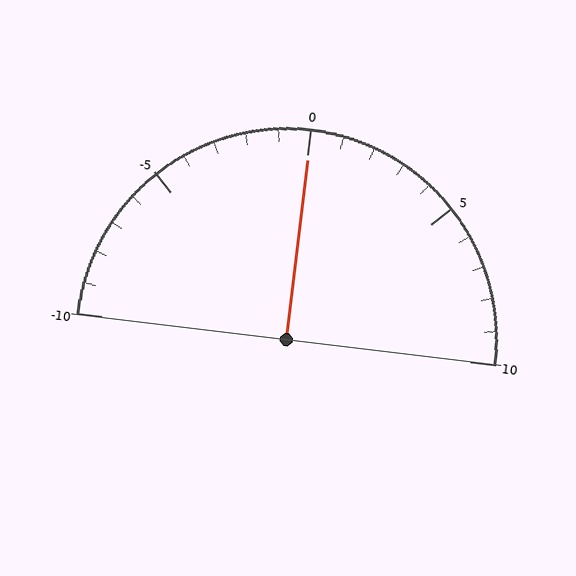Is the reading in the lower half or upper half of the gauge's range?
The reading is in the upper half of the range (-10 to 10).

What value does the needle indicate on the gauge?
The needle indicates approximately 0.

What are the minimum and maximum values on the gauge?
The gauge ranges from -10 to 10.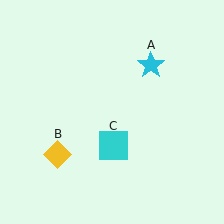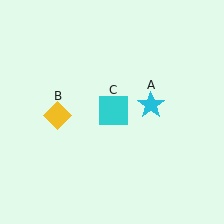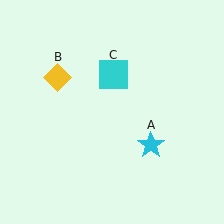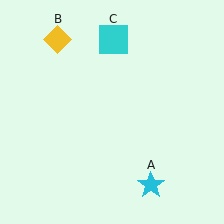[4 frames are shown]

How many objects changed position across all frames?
3 objects changed position: cyan star (object A), yellow diamond (object B), cyan square (object C).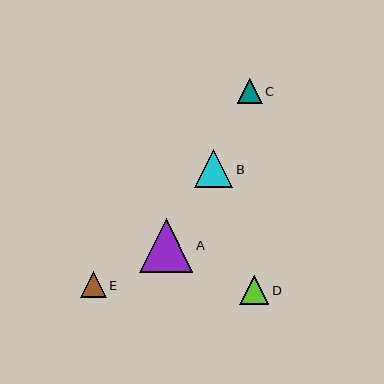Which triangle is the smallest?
Triangle C is the smallest with a size of approximately 25 pixels.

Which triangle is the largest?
Triangle A is the largest with a size of approximately 53 pixels.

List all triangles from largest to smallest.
From largest to smallest: A, B, D, E, C.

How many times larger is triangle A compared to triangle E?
Triangle A is approximately 2.0 times the size of triangle E.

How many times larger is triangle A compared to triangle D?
Triangle A is approximately 1.8 times the size of triangle D.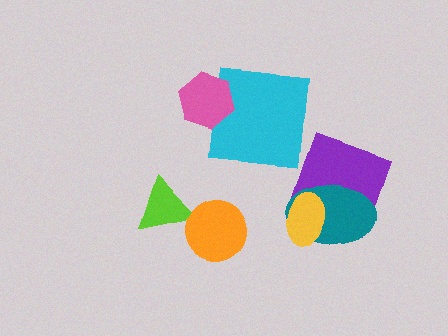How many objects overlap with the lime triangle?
1 object overlaps with the lime triangle.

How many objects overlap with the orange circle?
1 object overlaps with the orange circle.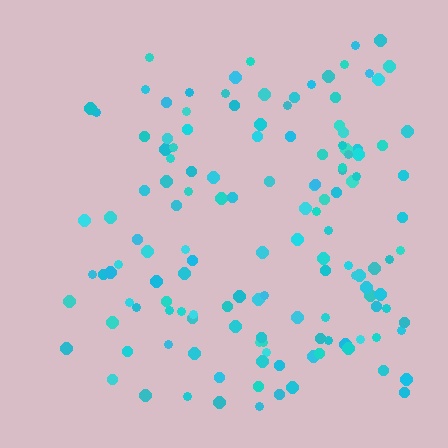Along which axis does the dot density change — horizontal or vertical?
Horizontal.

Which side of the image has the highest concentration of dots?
The right.